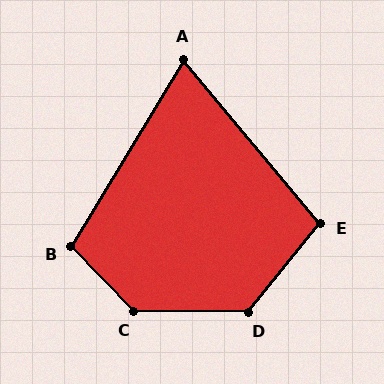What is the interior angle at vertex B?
Approximately 105 degrees (obtuse).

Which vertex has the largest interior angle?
C, at approximately 134 degrees.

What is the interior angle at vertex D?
Approximately 129 degrees (obtuse).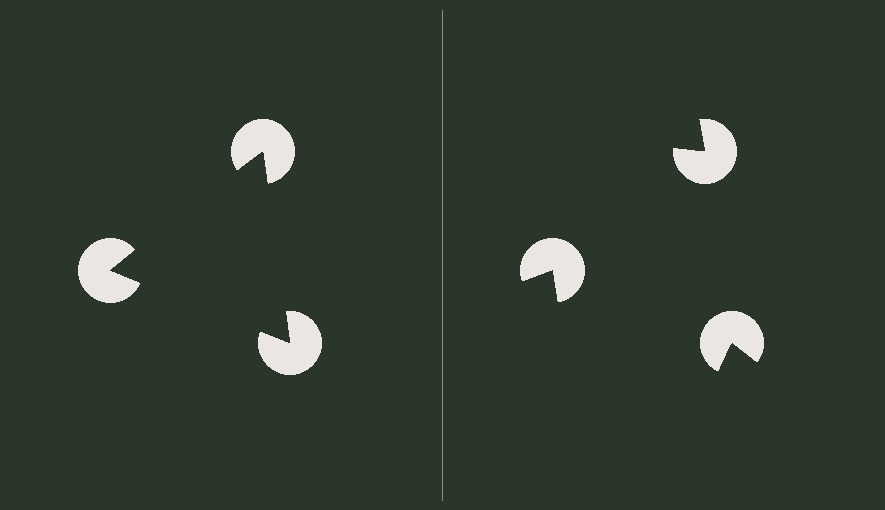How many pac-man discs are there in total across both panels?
6 — 3 on each side.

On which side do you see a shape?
An illusory triangle appears on the left side. On the right side the wedge cuts are rotated, so no coherent shape forms.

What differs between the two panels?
The pac-man discs are positioned identically on both sides; only the wedge orientations differ. On the left they align to a triangle; on the right they are misaligned.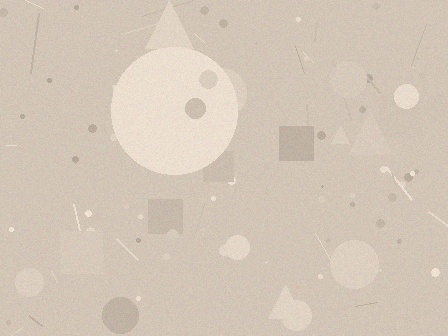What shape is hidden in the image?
A circle is hidden in the image.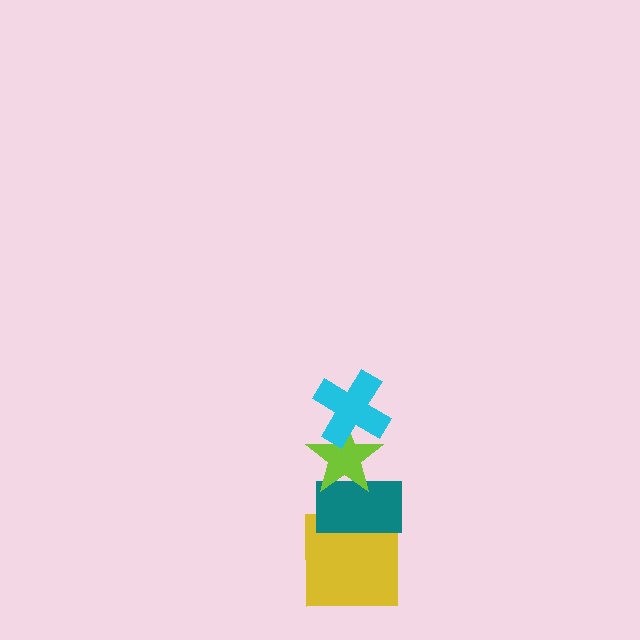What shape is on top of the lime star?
The cyan cross is on top of the lime star.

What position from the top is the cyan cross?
The cyan cross is 1st from the top.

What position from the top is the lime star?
The lime star is 2nd from the top.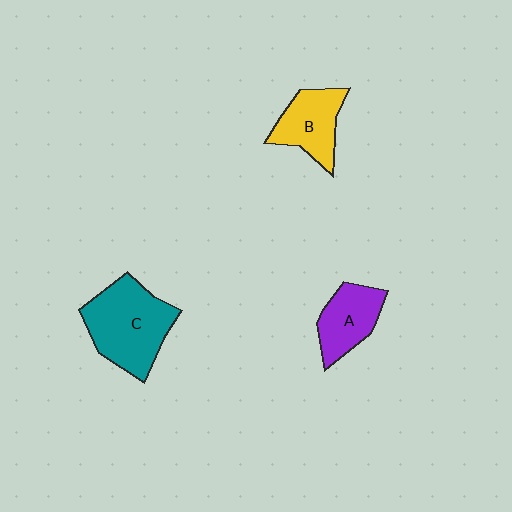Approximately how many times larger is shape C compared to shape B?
Approximately 1.6 times.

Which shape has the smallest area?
Shape A (purple).